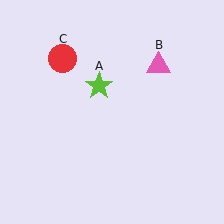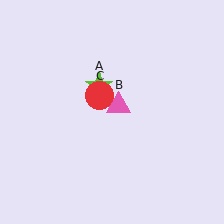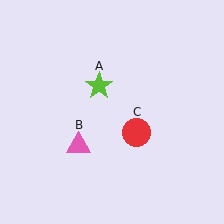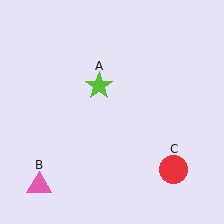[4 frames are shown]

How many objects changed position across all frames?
2 objects changed position: pink triangle (object B), red circle (object C).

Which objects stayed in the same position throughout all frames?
Lime star (object A) remained stationary.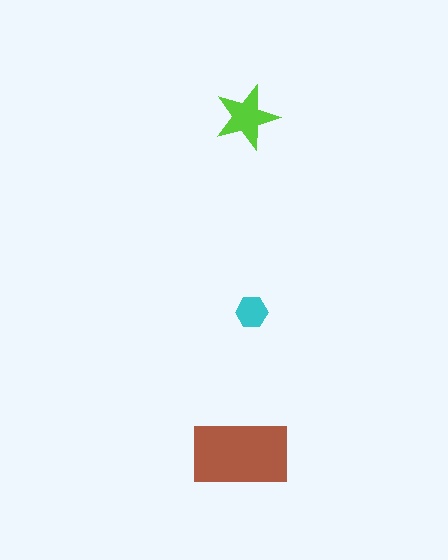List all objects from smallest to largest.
The cyan hexagon, the lime star, the brown rectangle.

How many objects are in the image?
There are 3 objects in the image.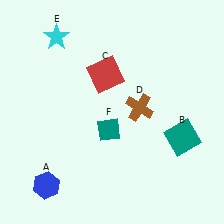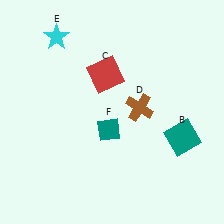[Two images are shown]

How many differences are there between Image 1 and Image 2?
There is 1 difference between the two images.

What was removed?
The blue hexagon (A) was removed in Image 2.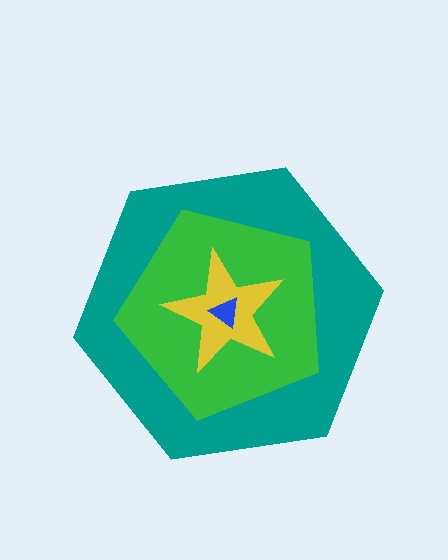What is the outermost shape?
The teal hexagon.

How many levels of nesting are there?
4.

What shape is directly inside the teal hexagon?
The green pentagon.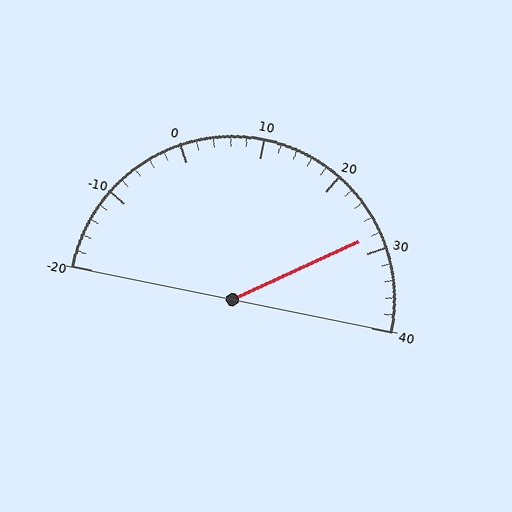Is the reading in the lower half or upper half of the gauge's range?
The reading is in the upper half of the range (-20 to 40).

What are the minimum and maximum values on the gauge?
The gauge ranges from -20 to 40.